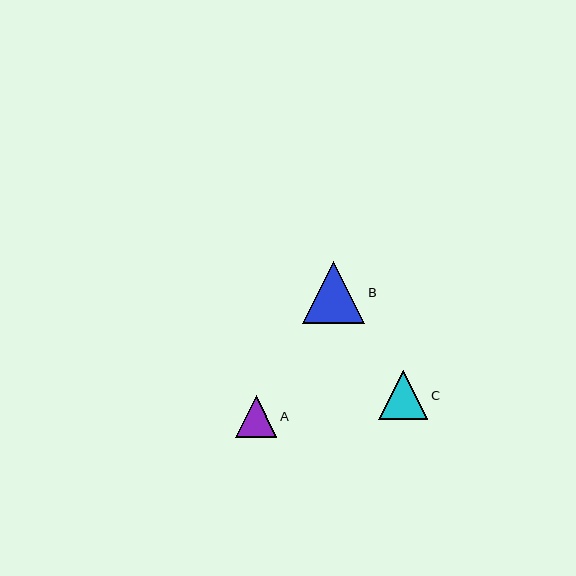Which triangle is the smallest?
Triangle A is the smallest with a size of approximately 41 pixels.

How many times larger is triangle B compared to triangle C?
Triangle B is approximately 1.3 times the size of triangle C.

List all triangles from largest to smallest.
From largest to smallest: B, C, A.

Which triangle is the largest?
Triangle B is the largest with a size of approximately 62 pixels.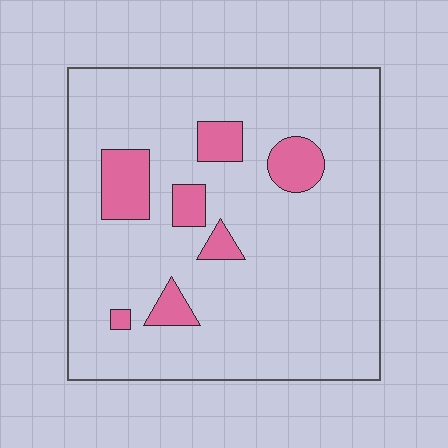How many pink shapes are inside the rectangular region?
7.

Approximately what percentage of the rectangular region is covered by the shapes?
Approximately 15%.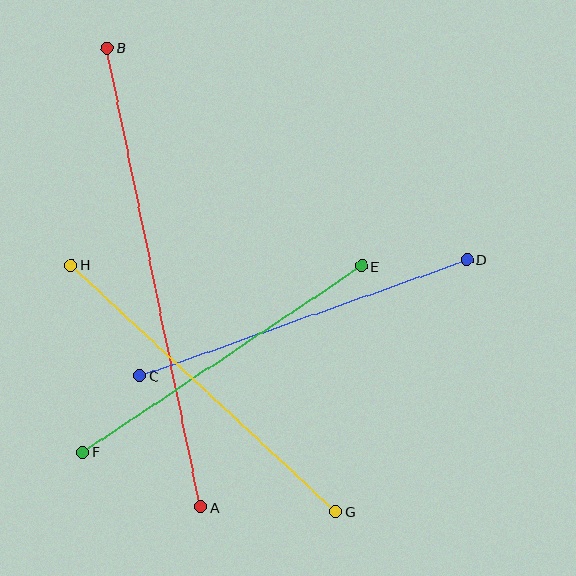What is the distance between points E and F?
The distance is approximately 335 pixels.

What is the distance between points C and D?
The distance is approximately 347 pixels.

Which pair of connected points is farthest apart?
Points A and B are farthest apart.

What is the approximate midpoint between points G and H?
The midpoint is at approximately (203, 388) pixels.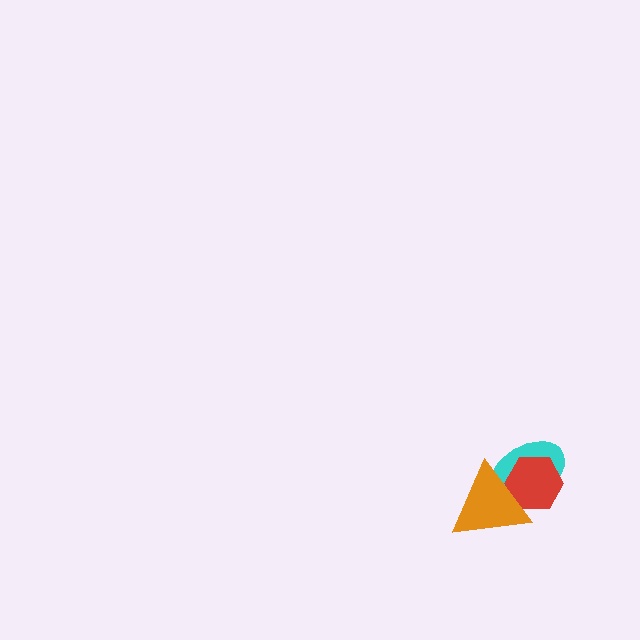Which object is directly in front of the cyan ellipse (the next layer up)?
The red hexagon is directly in front of the cyan ellipse.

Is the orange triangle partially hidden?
No, no other shape covers it.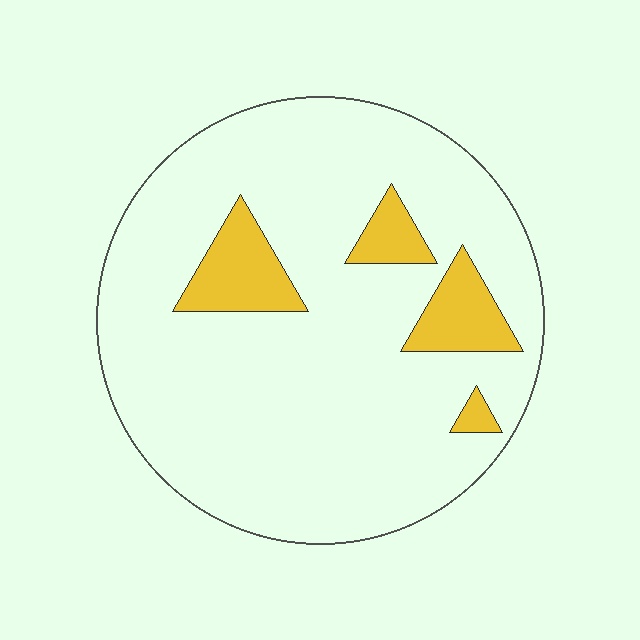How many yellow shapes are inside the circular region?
4.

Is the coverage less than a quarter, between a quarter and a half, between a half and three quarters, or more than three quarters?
Less than a quarter.